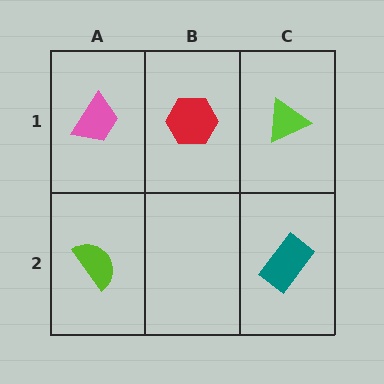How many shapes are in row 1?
3 shapes.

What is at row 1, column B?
A red hexagon.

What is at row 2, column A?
A lime semicircle.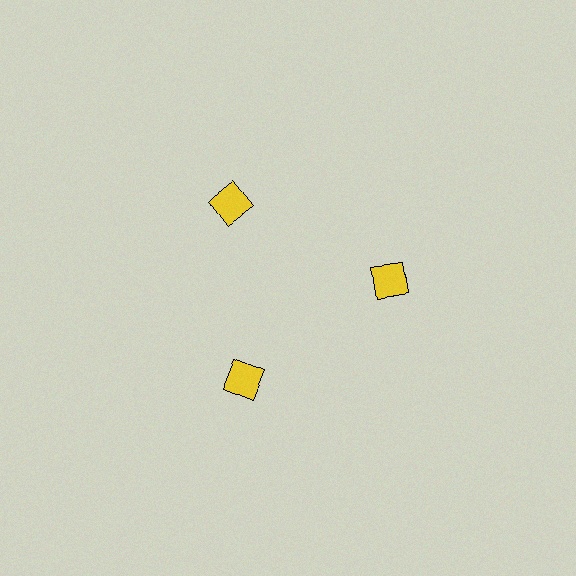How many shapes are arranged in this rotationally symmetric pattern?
There are 3 shapes, arranged in 3 groups of 1.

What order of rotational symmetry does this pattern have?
This pattern has 3-fold rotational symmetry.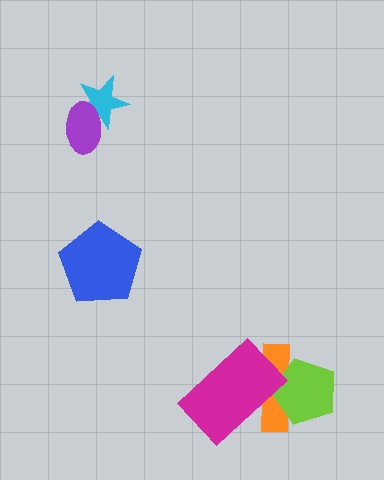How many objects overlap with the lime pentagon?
2 objects overlap with the lime pentagon.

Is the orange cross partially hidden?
Yes, it is partially covered by another shape.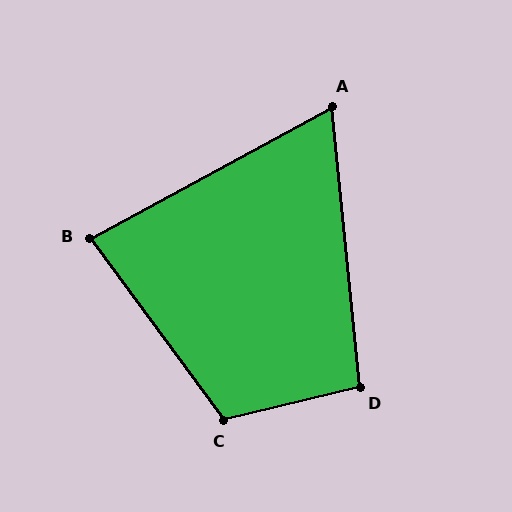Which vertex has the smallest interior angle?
A, at approximately 67 degrees.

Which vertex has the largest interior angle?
C, at approximately 113 degrees.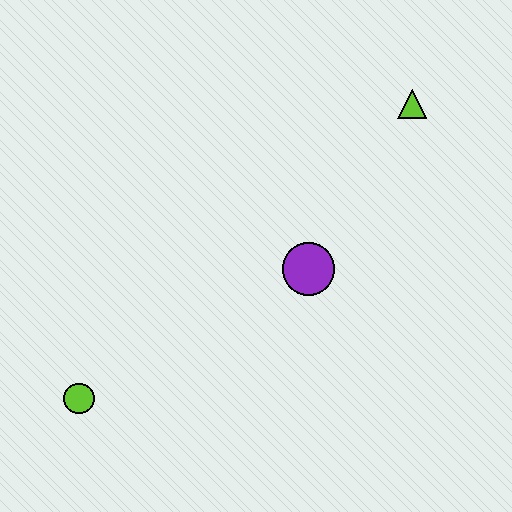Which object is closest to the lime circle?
The purple circle is closest to the lime circle.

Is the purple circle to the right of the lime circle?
Yes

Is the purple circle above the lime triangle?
No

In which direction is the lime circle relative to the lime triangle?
The lime circle is to the left of the lime triangle.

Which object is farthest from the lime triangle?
The lime circle is farthest from the lime triangle.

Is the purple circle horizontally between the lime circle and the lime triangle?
Yes